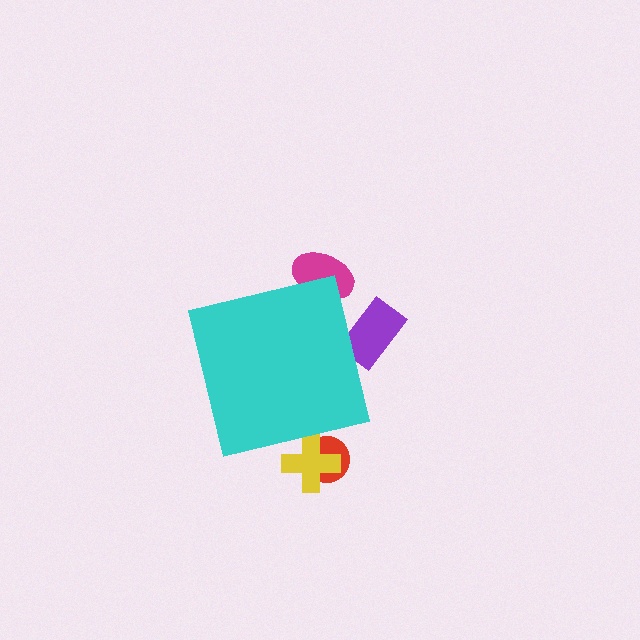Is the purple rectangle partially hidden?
Yes, the purple rectangle is partially hidden behind the cyan square.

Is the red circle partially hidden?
Yes, the red circle is partially hidden behind the cyan square.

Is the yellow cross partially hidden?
Yes, the yellow cross is partially hidden behind the cyan square.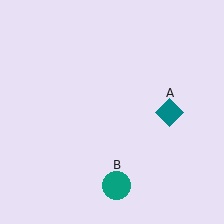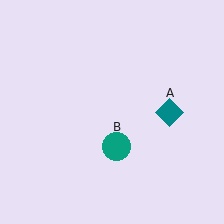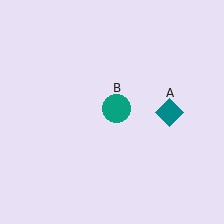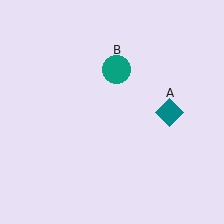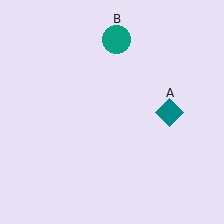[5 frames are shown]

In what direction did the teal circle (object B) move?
The teal circle (object B) moved up.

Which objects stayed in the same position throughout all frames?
Teal diamond (object A) remained stationary.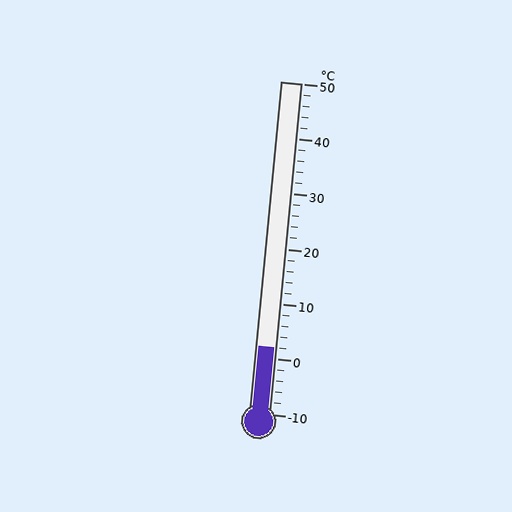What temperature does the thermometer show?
The thermometer shows approximately 2°C.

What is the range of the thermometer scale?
The thermometer scale ranges from -10°C to 50°C.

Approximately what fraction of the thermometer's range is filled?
The thermometer is filled to approximately 20% of its range.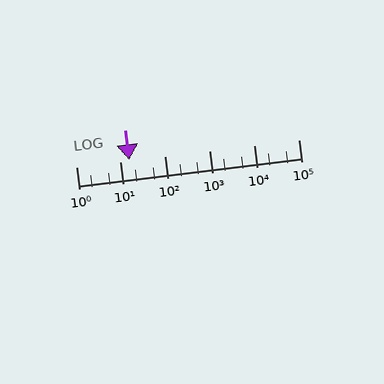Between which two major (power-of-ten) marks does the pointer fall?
The pointer is between 10 and 100.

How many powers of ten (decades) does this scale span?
The scale spans 5 decades, from 1 to 100000.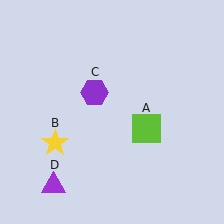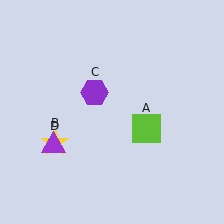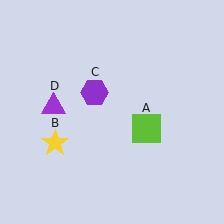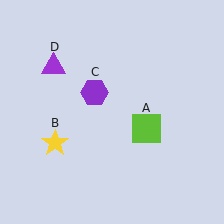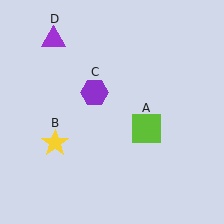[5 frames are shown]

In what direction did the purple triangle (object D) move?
The purple triangle (object D) moved up.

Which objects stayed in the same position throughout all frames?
Lime square (object A) and yellow star (object B) and purple hexagon (object C) remained stationary.